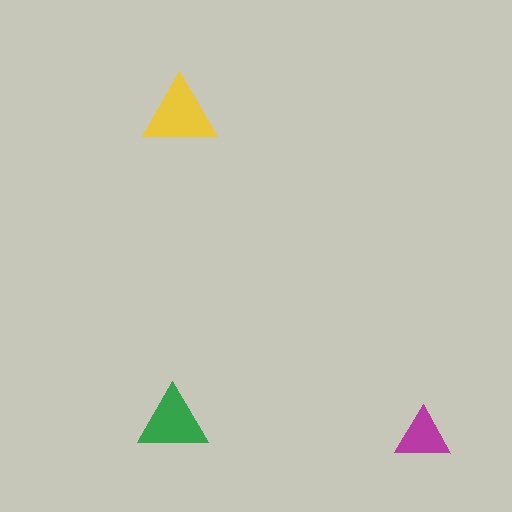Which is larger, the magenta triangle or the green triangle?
The green one.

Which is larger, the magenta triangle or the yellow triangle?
The yellow one.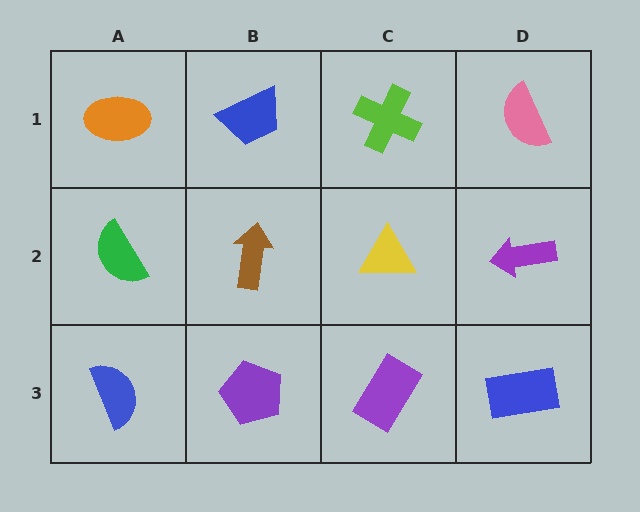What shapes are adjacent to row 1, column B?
A brown arrow (row 2, column B), an orange ellipse (row 1, column A), a lime cross (row 1, column C).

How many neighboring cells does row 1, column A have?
2.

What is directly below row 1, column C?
A yellow triangle.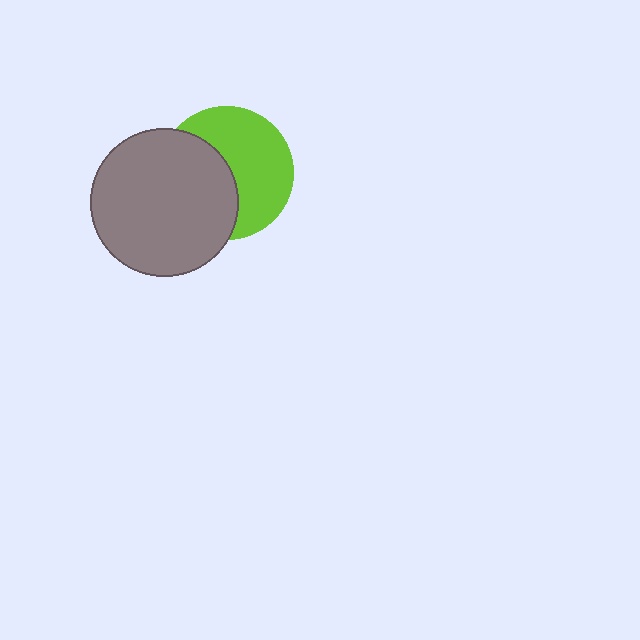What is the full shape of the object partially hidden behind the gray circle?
The partially hidden object is a lime circle.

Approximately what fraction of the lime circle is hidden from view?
Roughly 45% of the lime circle is hidden behind the gray circle.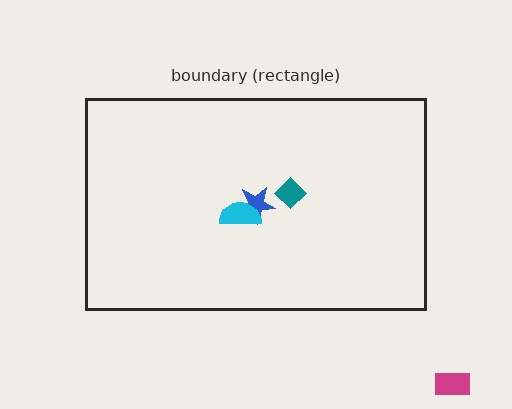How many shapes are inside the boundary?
3 inside, 1 outside.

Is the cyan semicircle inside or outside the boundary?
Inside.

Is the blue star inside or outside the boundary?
Inside.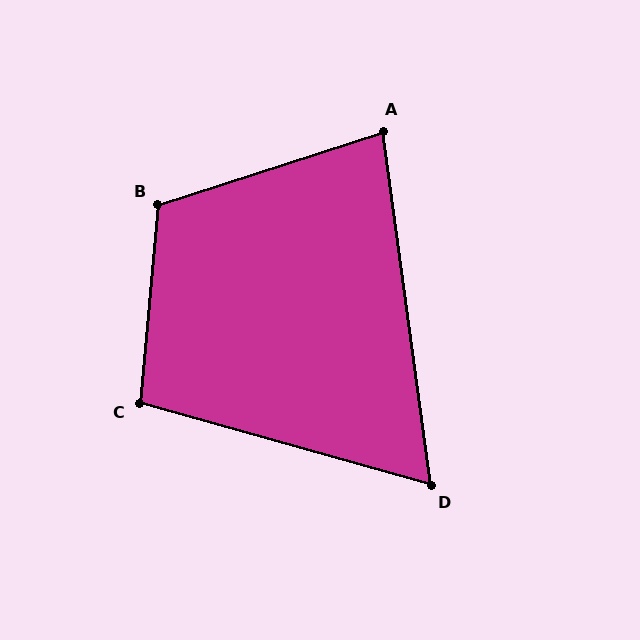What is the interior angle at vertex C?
Approximately 100 degrees (obtuse).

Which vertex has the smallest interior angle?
D, at approximately 67 degrees.